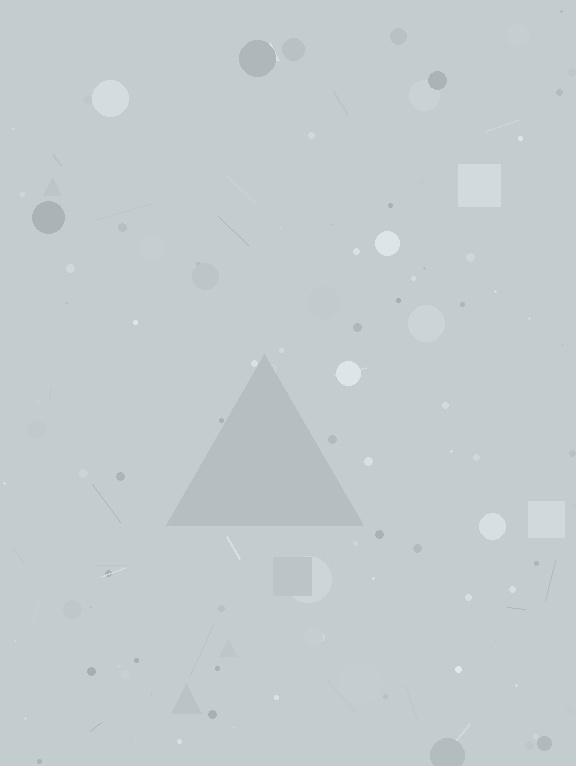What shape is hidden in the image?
A triangle is hidden in the image.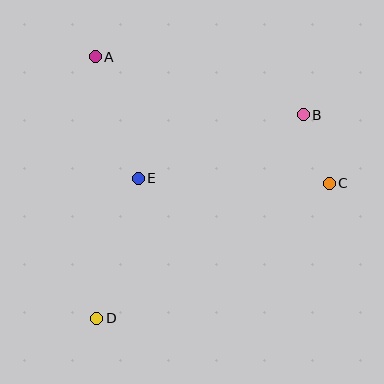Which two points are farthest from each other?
Points B and D are farthest from each other.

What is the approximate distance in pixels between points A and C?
The distance between A and C is approximately 266 pixels.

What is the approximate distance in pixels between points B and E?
The distance between B and E is approximately 177 pixels.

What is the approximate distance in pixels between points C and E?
The distance between C and E is approximately 191 pixels.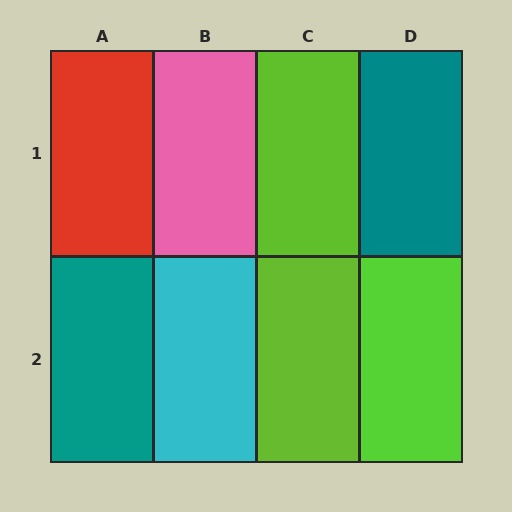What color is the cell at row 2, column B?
Cyan.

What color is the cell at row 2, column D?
Lime.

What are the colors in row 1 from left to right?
Red, pink, lime, teal.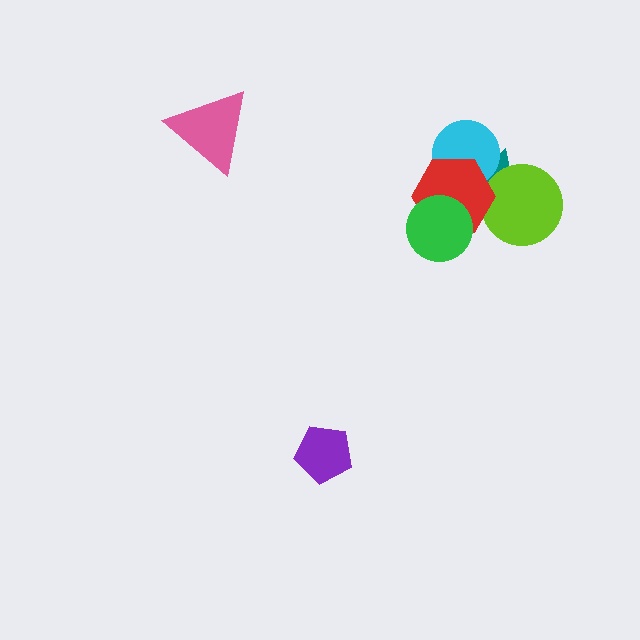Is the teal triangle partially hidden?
Yes, it is partially covered by another shape.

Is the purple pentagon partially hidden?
No, no other shape covers it.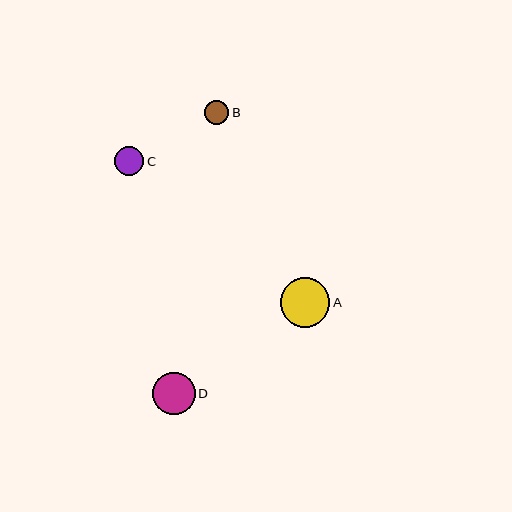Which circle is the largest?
Circle A is the largest with a size of approximately 50 pixels.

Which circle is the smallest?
Circle B is the smallest with a size of approximately 24 pixels.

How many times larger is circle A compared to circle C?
Circle A is approximately 1.7 times the size of circle C.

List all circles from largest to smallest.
From largest to smallest: A, D, C, B.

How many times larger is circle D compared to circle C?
Circle D is approximately 1.5 times the size of circle C.